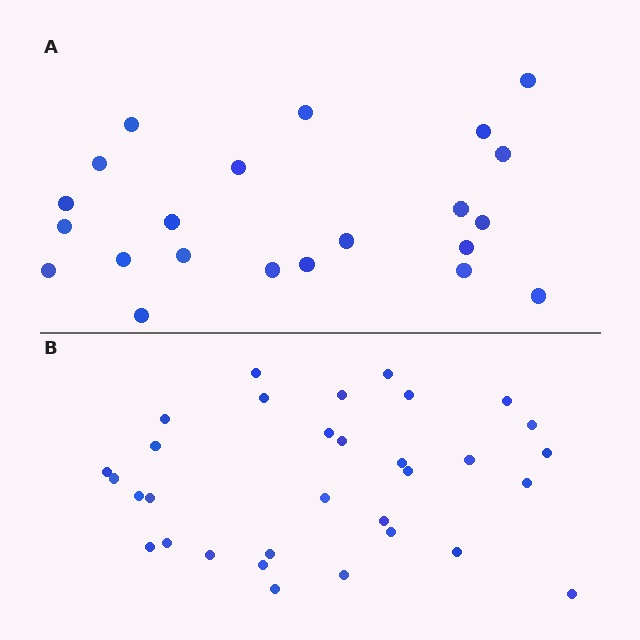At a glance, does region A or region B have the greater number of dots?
Region B (the bottom region) has more dots.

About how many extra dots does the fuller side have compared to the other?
Region B has roughly 10 or so more dots than region A.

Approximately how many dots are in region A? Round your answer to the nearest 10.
About 20 dots. (The exact count is 22, which rounds to 20.)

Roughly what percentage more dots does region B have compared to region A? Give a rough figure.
About 45% more.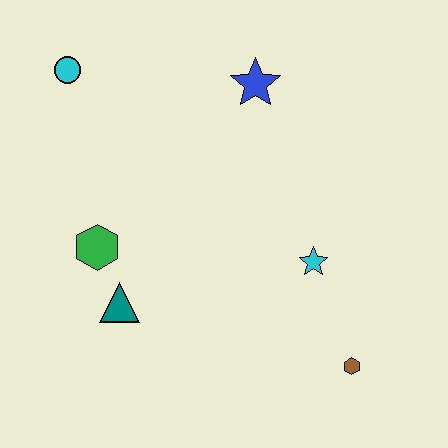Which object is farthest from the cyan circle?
The brown hexagon is farthest from the cyan circle.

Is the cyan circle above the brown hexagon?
Yes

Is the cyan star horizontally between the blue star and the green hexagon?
No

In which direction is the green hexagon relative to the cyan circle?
The green hexagon is below the cyan circle.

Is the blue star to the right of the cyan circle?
Yes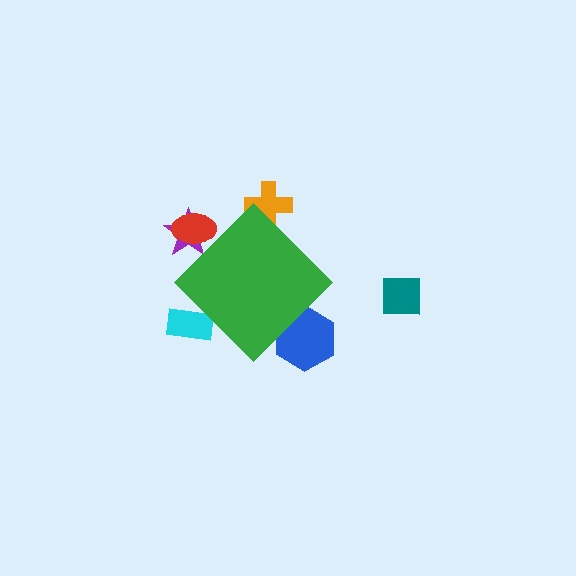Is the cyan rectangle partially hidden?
Yes, the cyan rectangle is partially hidden behind the green diamond.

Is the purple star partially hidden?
Yes, the purple star is partially hidden behind the green diamond.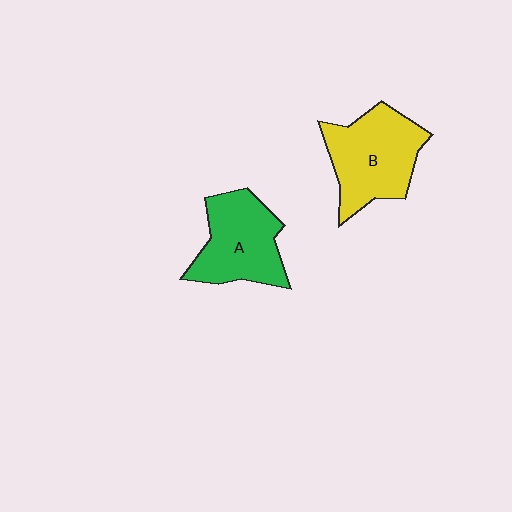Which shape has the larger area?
Shape B (yellow).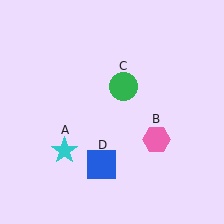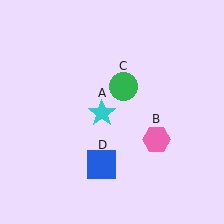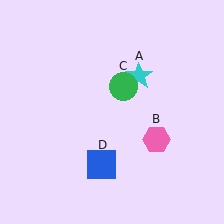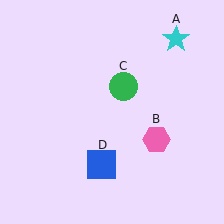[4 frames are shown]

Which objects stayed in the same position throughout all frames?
Pink hexagon (object B) and green circle (object C) and blue square (object D) remained stationary.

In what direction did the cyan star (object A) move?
The cyan star (object A) moved up and to the right.